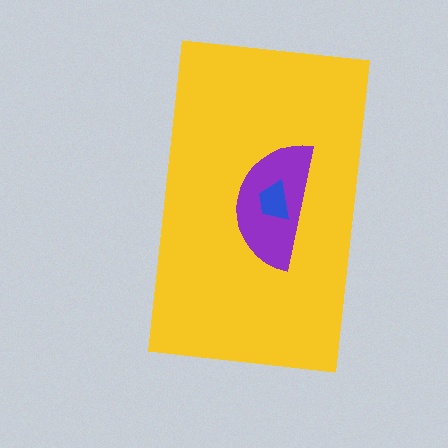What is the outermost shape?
The yellow rectangle.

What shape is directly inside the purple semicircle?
The blue trapezoid.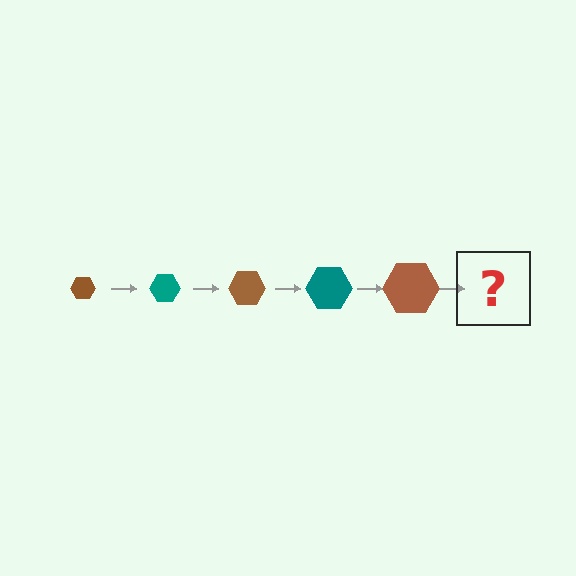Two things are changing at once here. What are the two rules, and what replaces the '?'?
The two rules are that the hexagon grows larger each step and the color cycles through brown and teal. The '?' should be a teal hexagon, larger than the previous one.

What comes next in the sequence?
The next element should be a teal hexagon, larger than the previous one.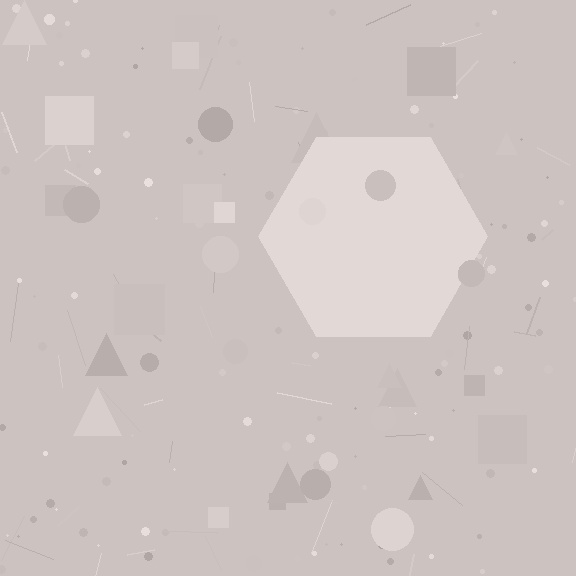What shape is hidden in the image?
A hexagon is hidden in the image.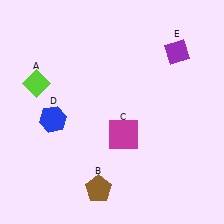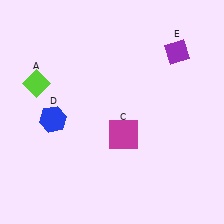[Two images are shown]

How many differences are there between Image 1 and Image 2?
There is 1 difference between the two images.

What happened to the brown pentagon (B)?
The brown pentagon (B) was removed in Image 2. It was in the bottom-left area of Image 1.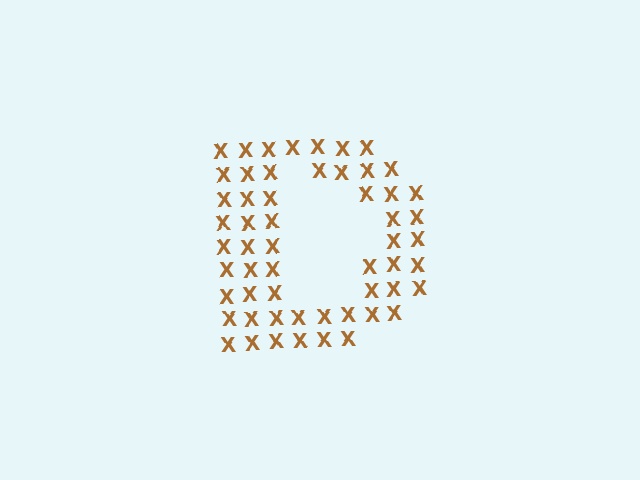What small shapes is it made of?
It is made of small letter X's.